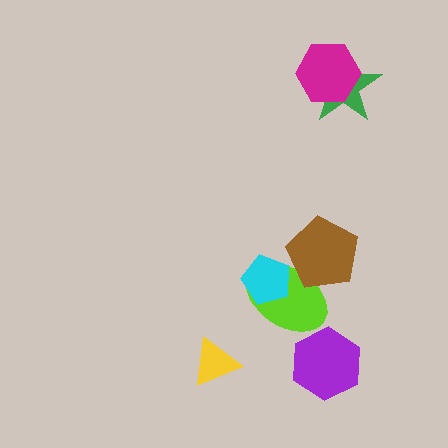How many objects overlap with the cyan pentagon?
1 object overlaps with the cyan pentagon.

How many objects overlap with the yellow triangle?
0 objects overlap with the yellow triangle.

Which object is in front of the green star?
The magenta hexagon is in front of the green star.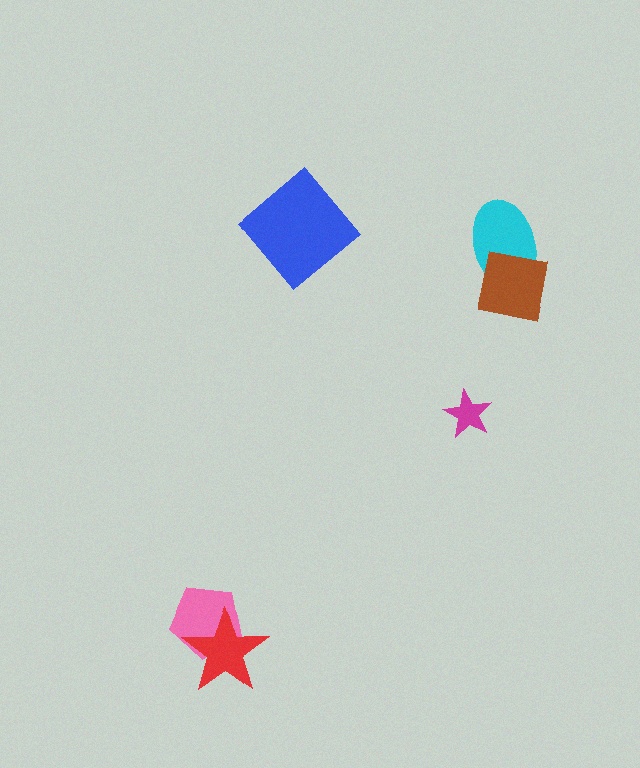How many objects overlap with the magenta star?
0 objects overlap with the magenta star.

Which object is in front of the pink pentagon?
The red star is in front of the pink pentagon.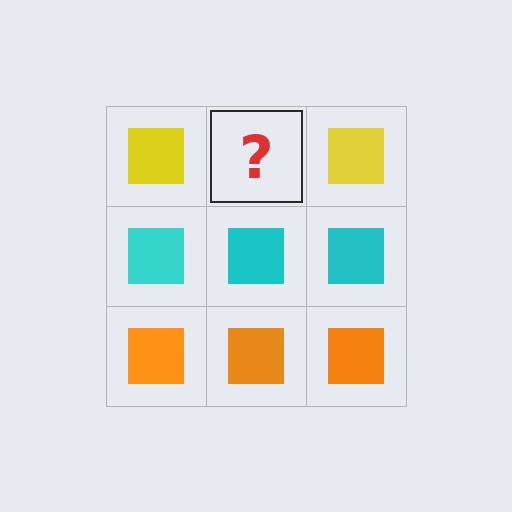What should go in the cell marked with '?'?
The missing cell should contain a yellow square.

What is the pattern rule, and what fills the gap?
The rule is that each row has a consistent color. The gap should be filled with a yellow square.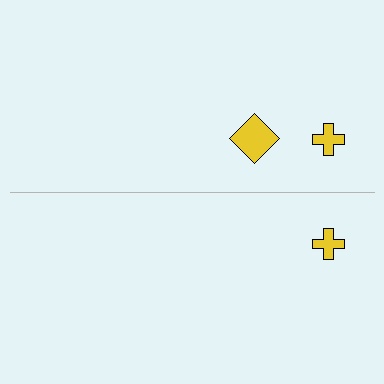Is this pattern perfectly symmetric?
No, the pattern is not perfectly symmetric. A yellow diamond is missing from the bottom side.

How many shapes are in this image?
There are 3 shapes in this image.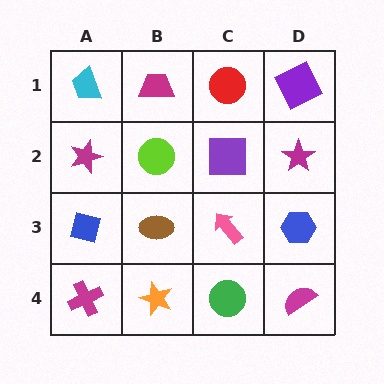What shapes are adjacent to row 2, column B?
A magenta trapezoid (row 1, column B), a brown ellipse (row 3, column B), a magenta star (row 2, column A), a purple square (row 2, column C).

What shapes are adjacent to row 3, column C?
A purple square (row 2, column C), a green circle (row 4, column C), a brown ellipse (row 3, column B), a blue hexagon (row 3, column D).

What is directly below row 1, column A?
A magenta star.